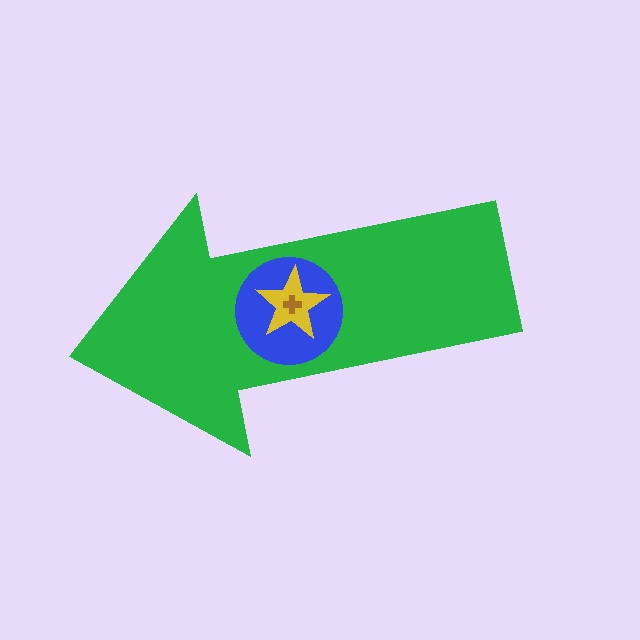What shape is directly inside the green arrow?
The blue circle.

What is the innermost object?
The brown cross.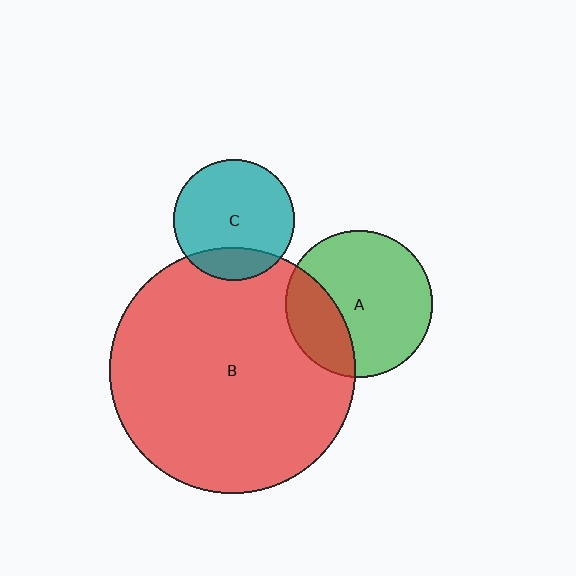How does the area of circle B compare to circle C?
Approximately 4.1 times.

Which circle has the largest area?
Circle B (red).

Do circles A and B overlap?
Yes.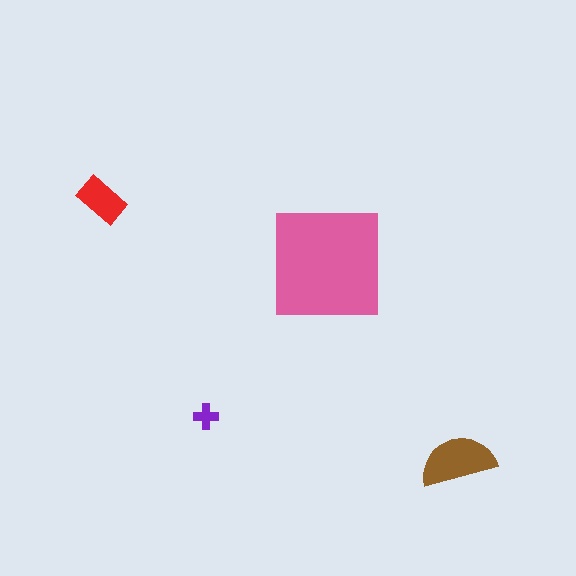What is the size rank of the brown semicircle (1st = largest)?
2nd.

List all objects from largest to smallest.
The pink square, the brown semicircle, the red rectangle, the purple cross.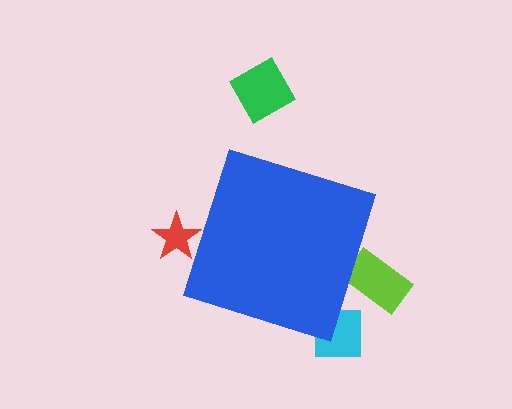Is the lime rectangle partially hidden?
Yes, the lime rectangle is partially hidden behind the blue diamond.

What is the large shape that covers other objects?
A blue diamond.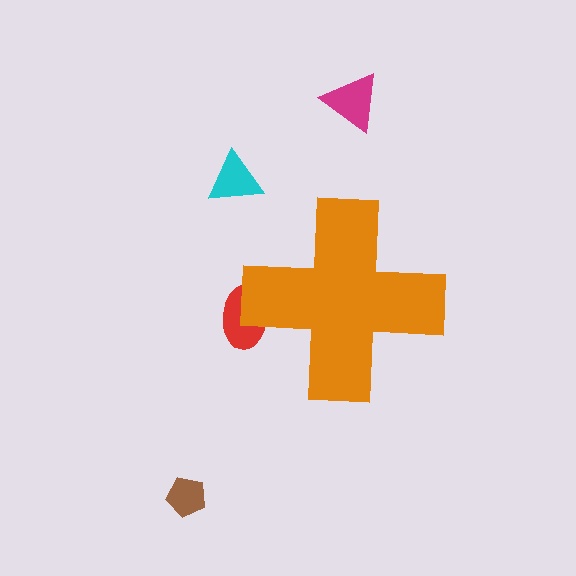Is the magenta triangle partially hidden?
No, the magenta triangle is fully visible.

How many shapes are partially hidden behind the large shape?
1 shape is partially hidden.